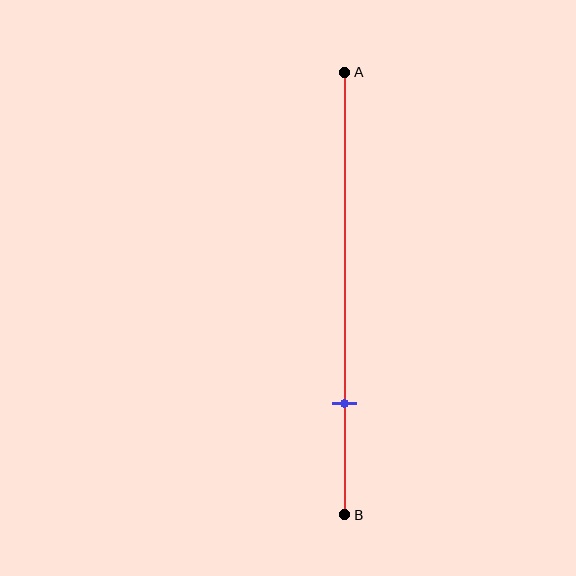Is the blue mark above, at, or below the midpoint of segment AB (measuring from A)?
The blue mark is below the midpoint of segment AB.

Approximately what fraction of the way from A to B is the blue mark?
The blue mark is approximately 75% of the way from A to B.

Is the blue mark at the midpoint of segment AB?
No, the mark is at about 75% from A, not at the 50% midpoint.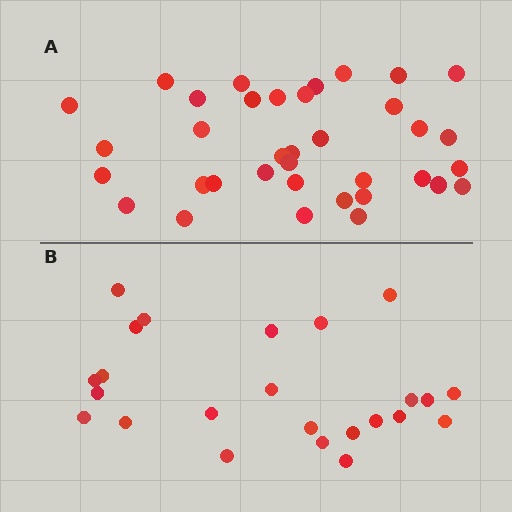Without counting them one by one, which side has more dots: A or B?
Region A (the top region) has more dots.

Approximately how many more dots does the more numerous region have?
Region A has roughly 12 or so more dots than region B.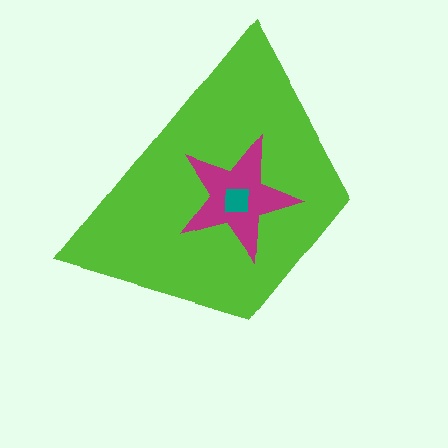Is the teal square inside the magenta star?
Yes.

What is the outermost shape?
The lime trapezoid.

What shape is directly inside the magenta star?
The teal square.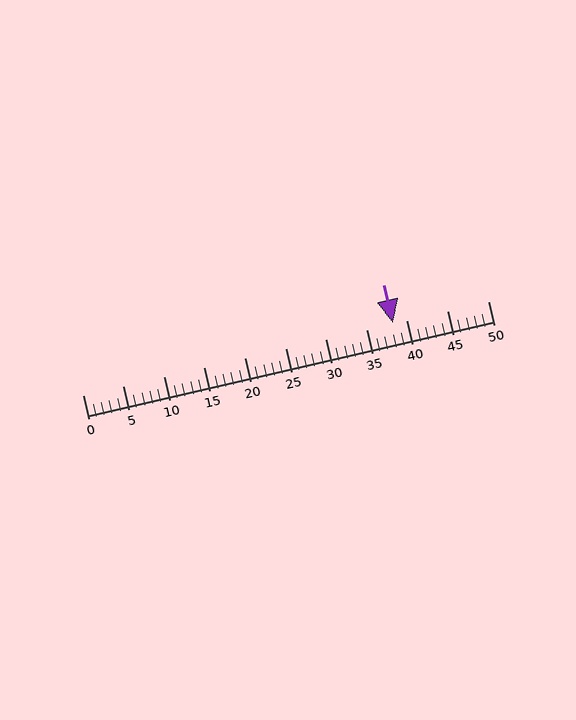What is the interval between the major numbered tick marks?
The major tick marks are spaced 5 units apart.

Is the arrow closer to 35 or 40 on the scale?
The arrow is closer to 40.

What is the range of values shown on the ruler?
The ruler shows values from 0 to 50.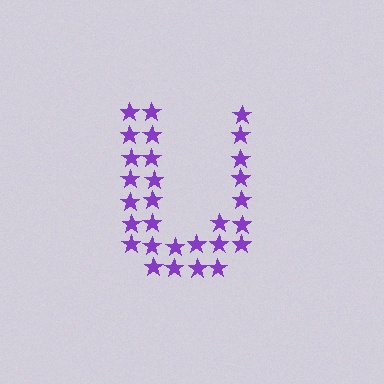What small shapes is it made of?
It is made of small stars.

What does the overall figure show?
The overall figure shows the letter U.